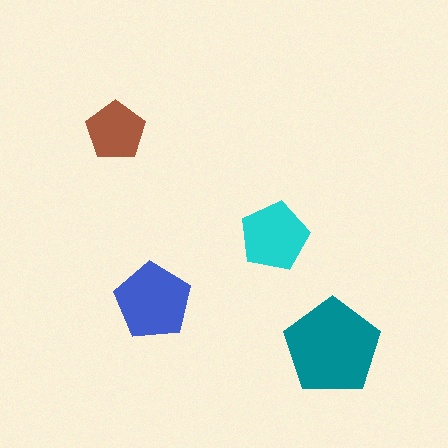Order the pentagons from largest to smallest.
the teal one, the blue one, the cyan one, the brown one.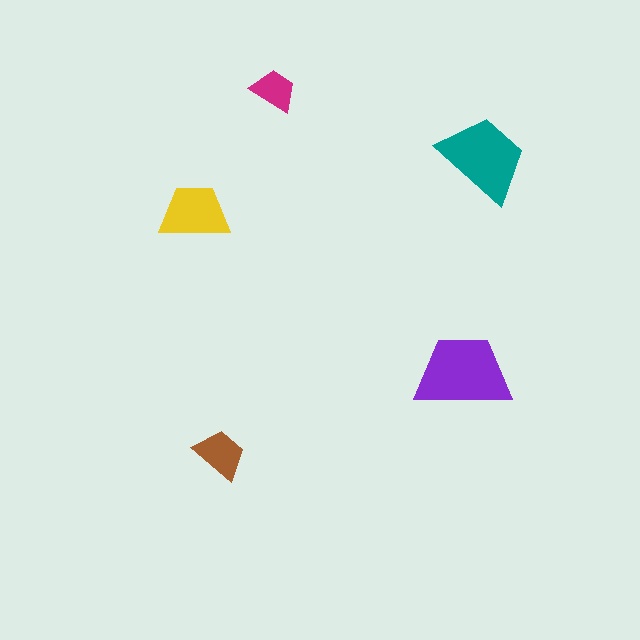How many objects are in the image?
There are 5 objects in the image.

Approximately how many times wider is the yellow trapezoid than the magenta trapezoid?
About 1.5 times wider.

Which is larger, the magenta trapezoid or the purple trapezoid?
The purple one.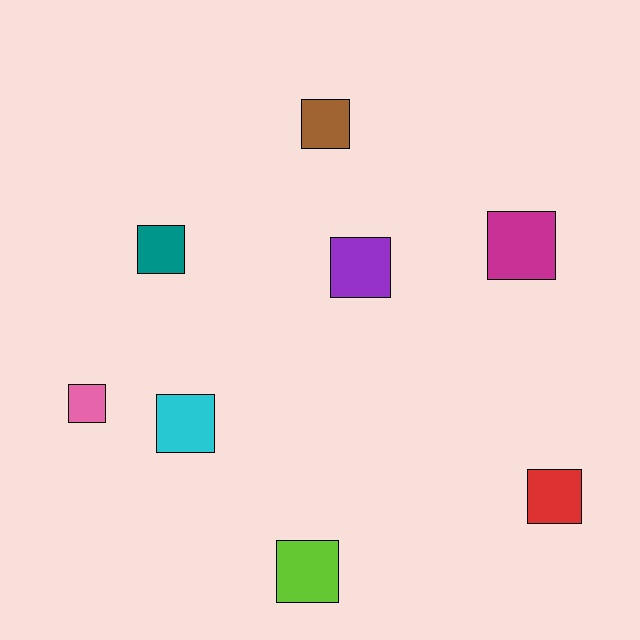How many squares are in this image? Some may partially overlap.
There are 8 squares.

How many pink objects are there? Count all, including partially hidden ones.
There is 1 pink object.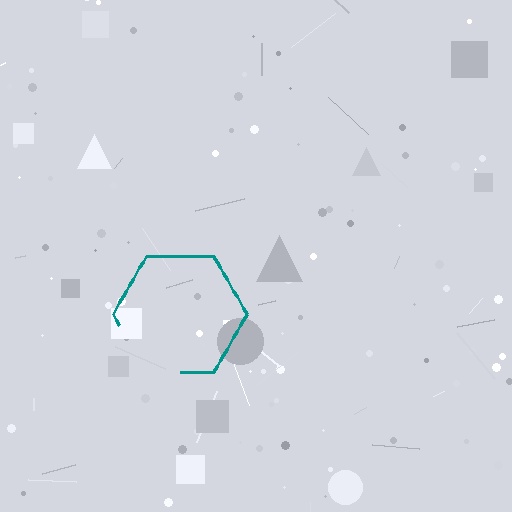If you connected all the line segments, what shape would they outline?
They would outline a hexagon.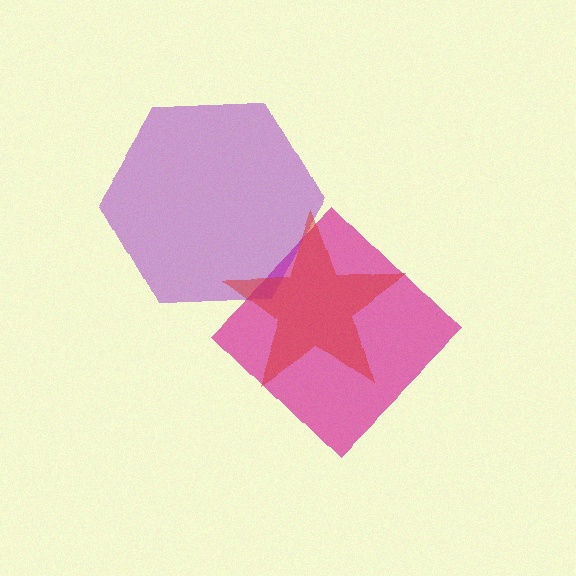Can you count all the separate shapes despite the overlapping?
Yes, there are 3 separate shapes.